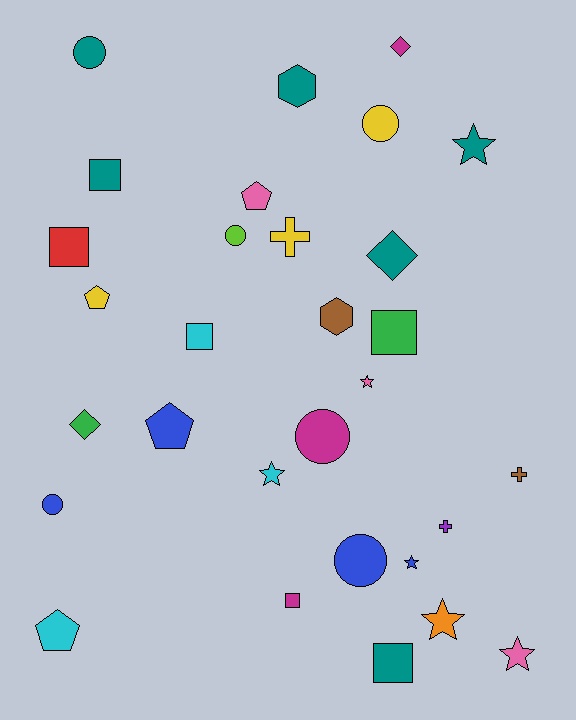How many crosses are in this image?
There are 3 crosses.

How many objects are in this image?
There are 30 objects.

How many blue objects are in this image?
There are 4 blue objects.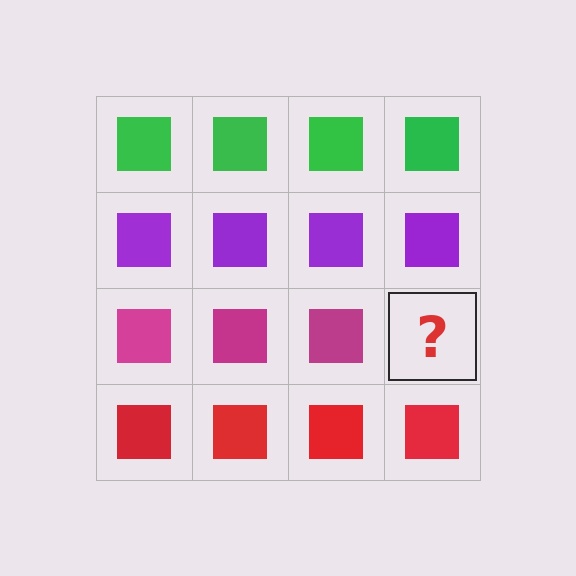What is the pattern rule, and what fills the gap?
The rule is that each row has a consistent color. The gap should be filled with a magenta square.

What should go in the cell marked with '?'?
The missing cell should contain a magenta square.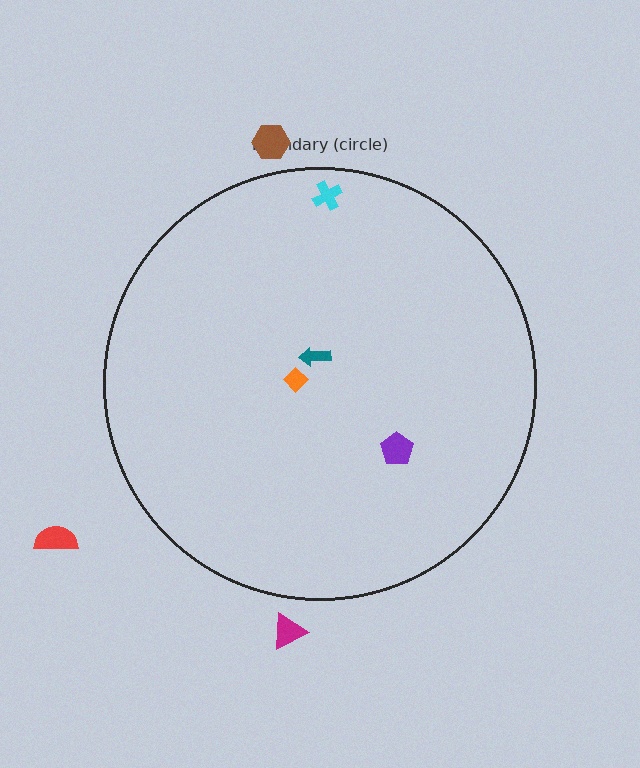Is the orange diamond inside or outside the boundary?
Inside.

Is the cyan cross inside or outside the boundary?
Inside.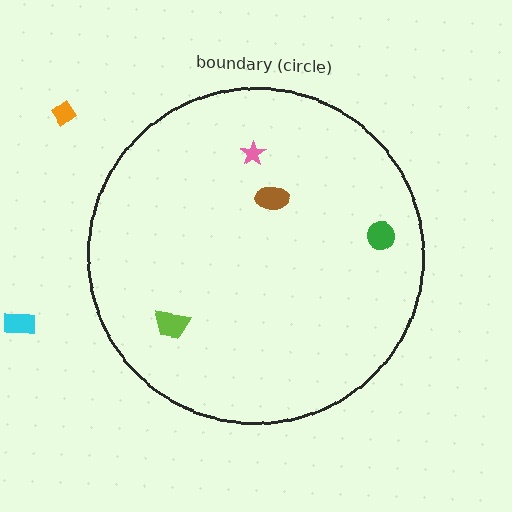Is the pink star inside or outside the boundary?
Inside.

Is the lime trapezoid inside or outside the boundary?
Inside.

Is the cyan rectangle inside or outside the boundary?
Outside.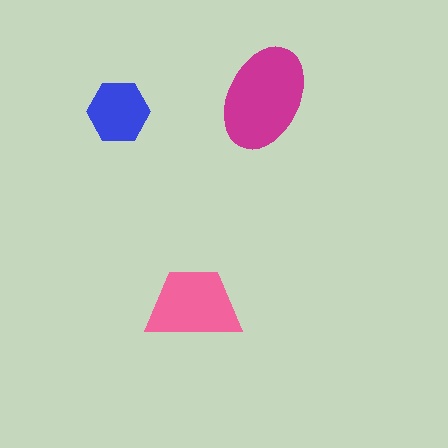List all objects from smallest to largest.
The blue hexagon, the pink trapezoid, the magenta ellipse.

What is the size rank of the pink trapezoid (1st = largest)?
2nd.